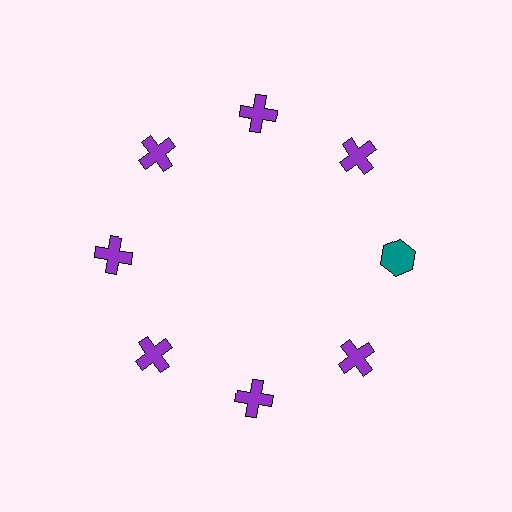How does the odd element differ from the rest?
It differs in both color (teal instead of purple) and shape (hexagon instead of cross).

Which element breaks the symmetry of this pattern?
The teal hexagon at roughly the 3 o'clock position breaks the symmetry. All other shapes are purple crosses.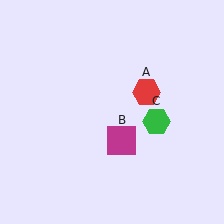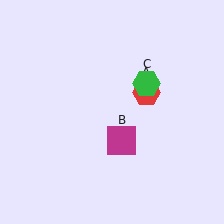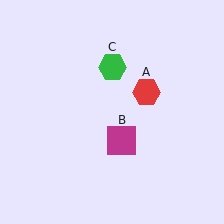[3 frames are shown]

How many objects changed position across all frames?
1 object changed position: green hexagon (object C).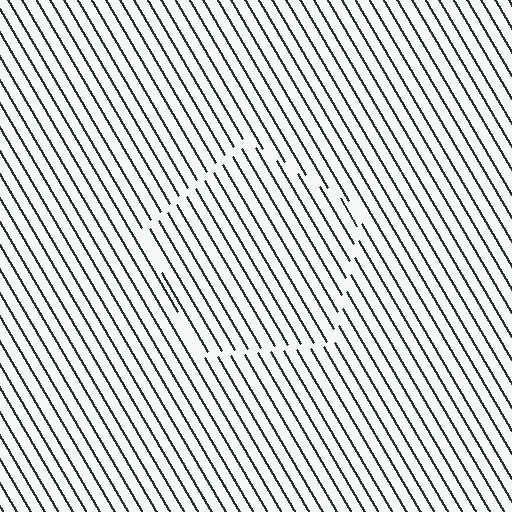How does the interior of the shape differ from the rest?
The interior of the shape contains the same grating, shifted by half a period — the contour is defined by the phase discontinuity where line-ends from the inner and outer gratings abut.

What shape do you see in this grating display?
An illusory pentagon. The interior of the shape contains the same grating, shifted by half a period — the contour is defined by the phase discontinuity where line-ends from the inner and outer gratings abut.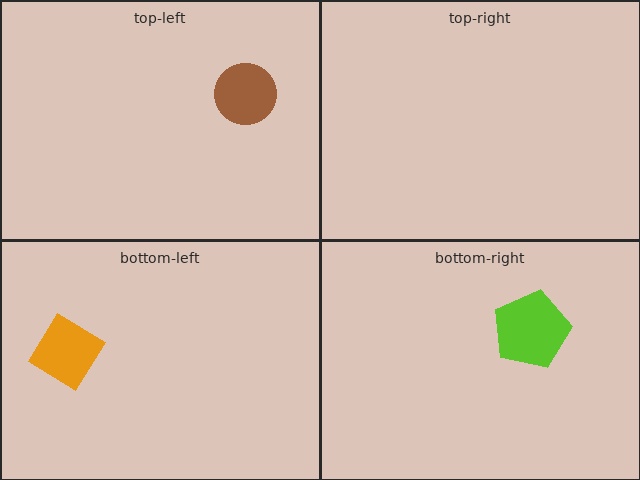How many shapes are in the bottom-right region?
1.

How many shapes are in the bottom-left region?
1.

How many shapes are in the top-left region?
1.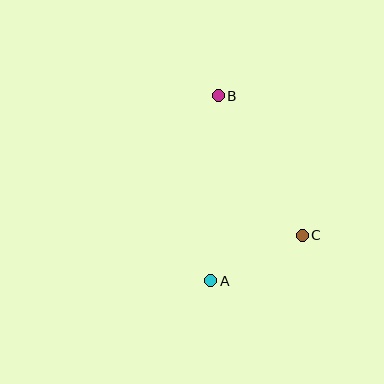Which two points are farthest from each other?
Points A and B are farthest from each other.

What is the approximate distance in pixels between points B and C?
The distance between B and C is approximately 163 pixels.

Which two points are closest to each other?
Points A and C are closest to each other.